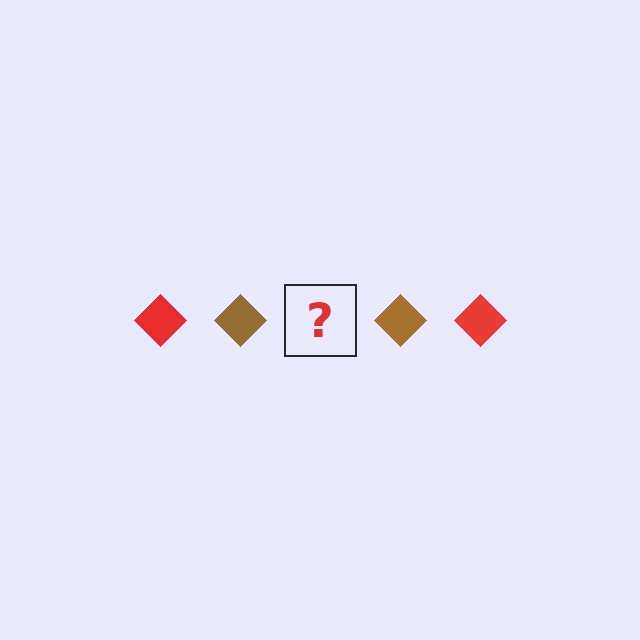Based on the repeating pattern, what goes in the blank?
The blank should be a red diamond.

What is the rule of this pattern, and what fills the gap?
The rule is that the pattern cycles through red, brown diamonds. The gap should be filled with a red diamond.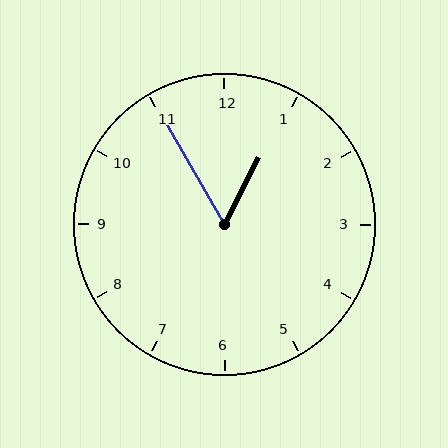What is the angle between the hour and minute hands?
Approximately 58 degrees.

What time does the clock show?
12:55.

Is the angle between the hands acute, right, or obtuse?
It is acute.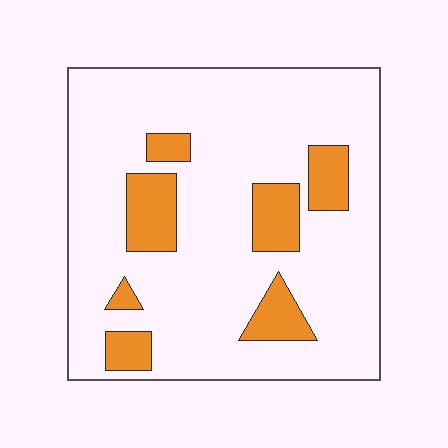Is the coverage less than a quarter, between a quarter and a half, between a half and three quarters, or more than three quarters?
Less than a quarter.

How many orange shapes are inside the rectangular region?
7.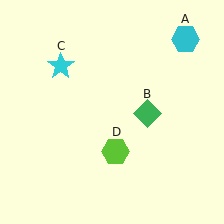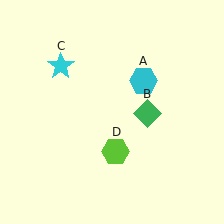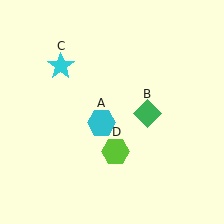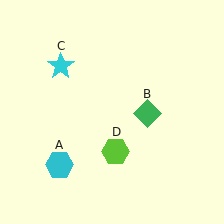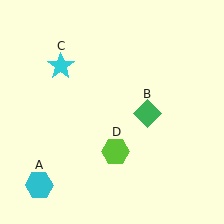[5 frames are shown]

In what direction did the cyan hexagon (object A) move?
The cyan hexagon (object A) moved down and to the left.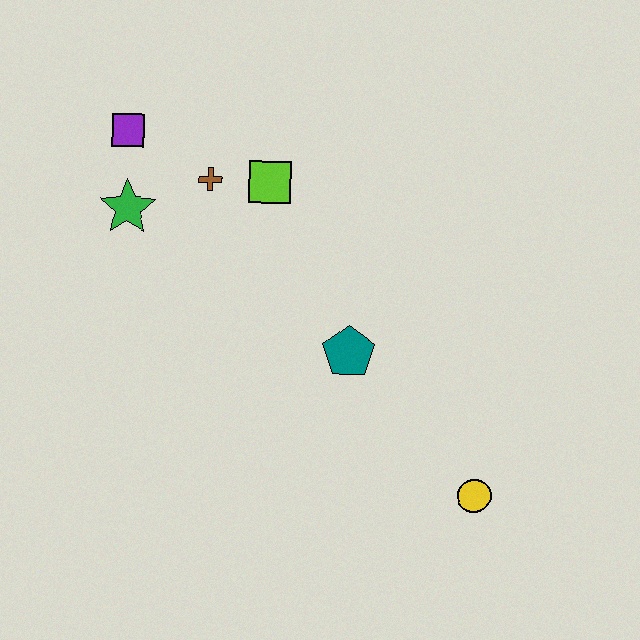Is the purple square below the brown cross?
No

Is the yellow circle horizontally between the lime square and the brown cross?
No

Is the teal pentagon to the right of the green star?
Yes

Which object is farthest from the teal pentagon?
The purple square is farthest from the teal pentagon.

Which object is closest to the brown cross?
The lime square is closest to the brown cross.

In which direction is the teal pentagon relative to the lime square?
The teal pentagon is below the lime square.